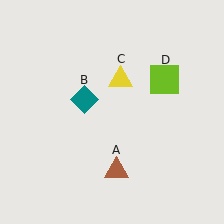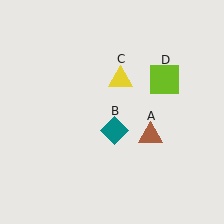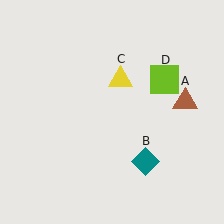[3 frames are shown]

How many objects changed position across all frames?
2 objects changed position: brown triangle (object A), teal diamond (object B).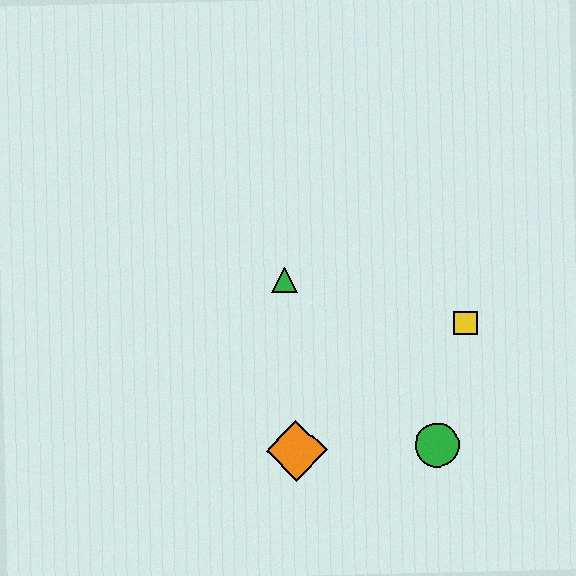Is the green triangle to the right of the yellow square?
No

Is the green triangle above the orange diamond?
Yes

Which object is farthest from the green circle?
The green triangle is farthest from the green circle.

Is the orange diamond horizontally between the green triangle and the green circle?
Yes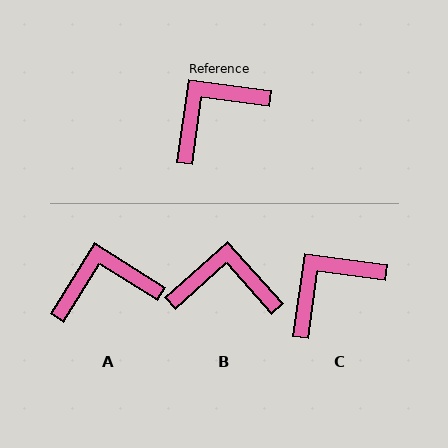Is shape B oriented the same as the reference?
No, it is off by about 40 degrees.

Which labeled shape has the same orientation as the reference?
C.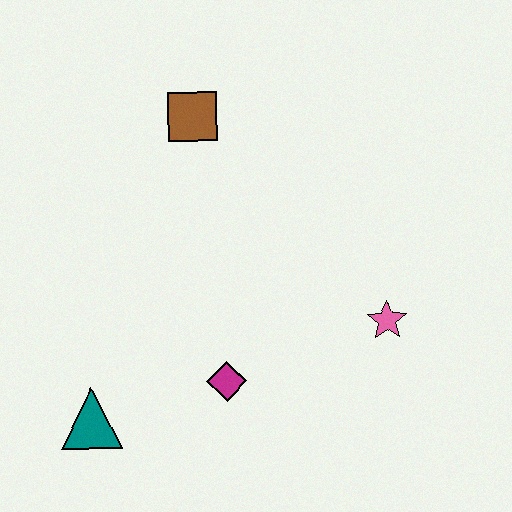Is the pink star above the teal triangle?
Yes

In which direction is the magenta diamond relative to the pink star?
The magenta diamond is to the left of the pink star.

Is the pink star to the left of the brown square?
No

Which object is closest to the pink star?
The magenta diamond is closest to the pink star.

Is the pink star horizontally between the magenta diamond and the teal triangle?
No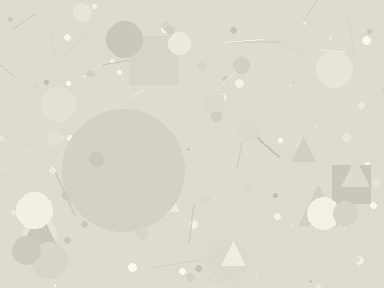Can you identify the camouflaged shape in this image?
The camouflaged shape is a circle.